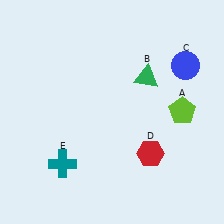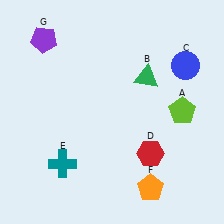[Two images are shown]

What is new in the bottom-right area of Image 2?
An orange pentagon (F) was added in the bottom-right area of Image 2.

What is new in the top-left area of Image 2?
A purple pentagon (G) was added in the top-left area of Image 2.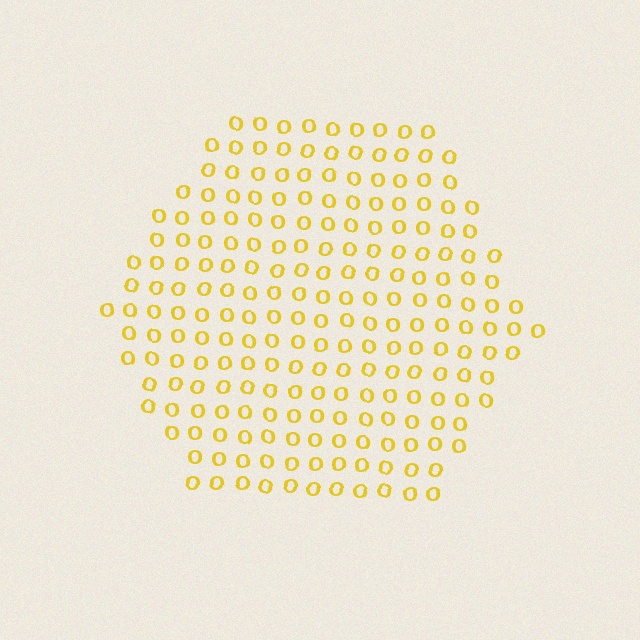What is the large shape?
The large shape is a hexagon.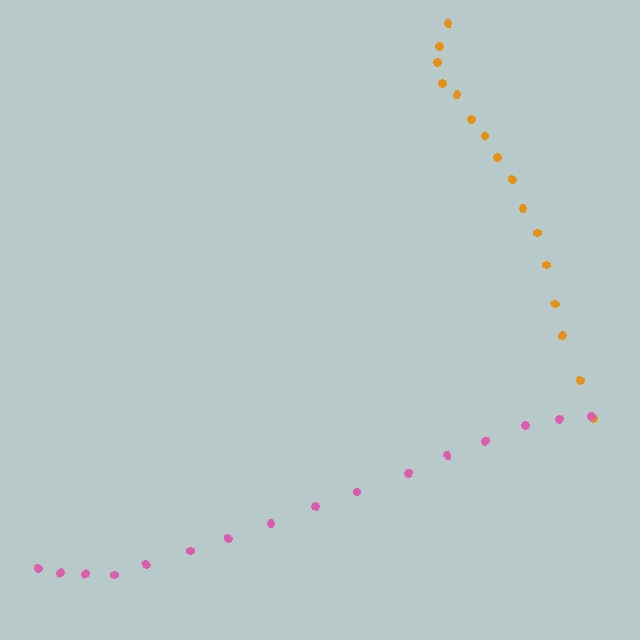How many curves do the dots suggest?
There are 2 distinct paths.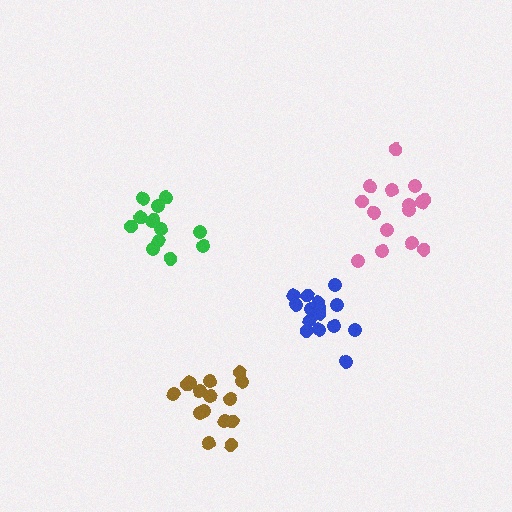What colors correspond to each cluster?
The clusters are colored: pink, brown, green, blue.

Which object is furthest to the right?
The pink cluster is rightmost.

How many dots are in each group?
Group 1: 15 dots, Group 2: 15 dots, Group 3: 13 dots, Group 4: 15 dots (58 total).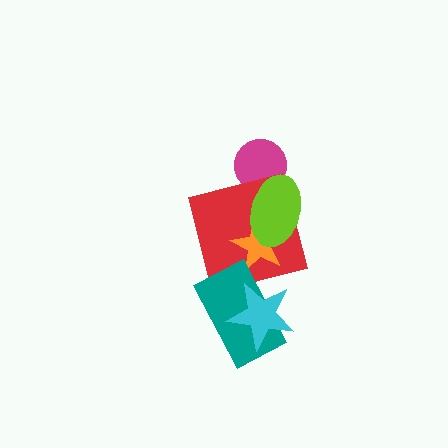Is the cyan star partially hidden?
No, no other shape covers it.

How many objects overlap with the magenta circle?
1 object overlaps with the magenta circle.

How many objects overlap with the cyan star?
1 object overlaps with the cyan star.